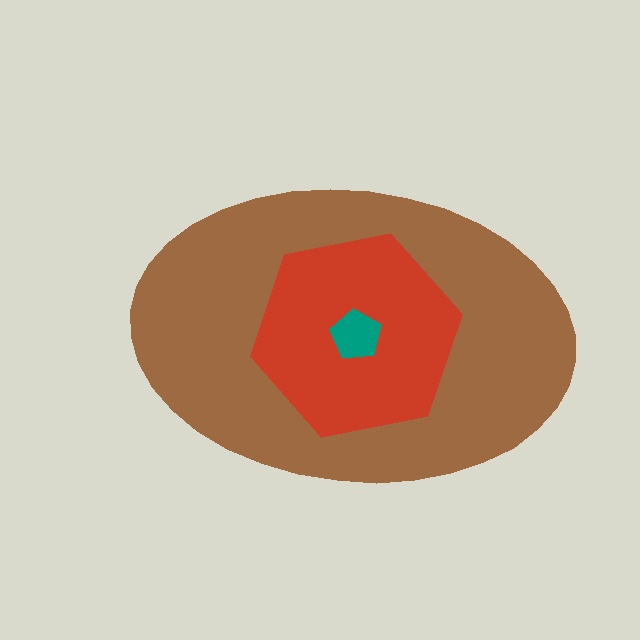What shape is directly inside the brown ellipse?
The red hexagon.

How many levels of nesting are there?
3.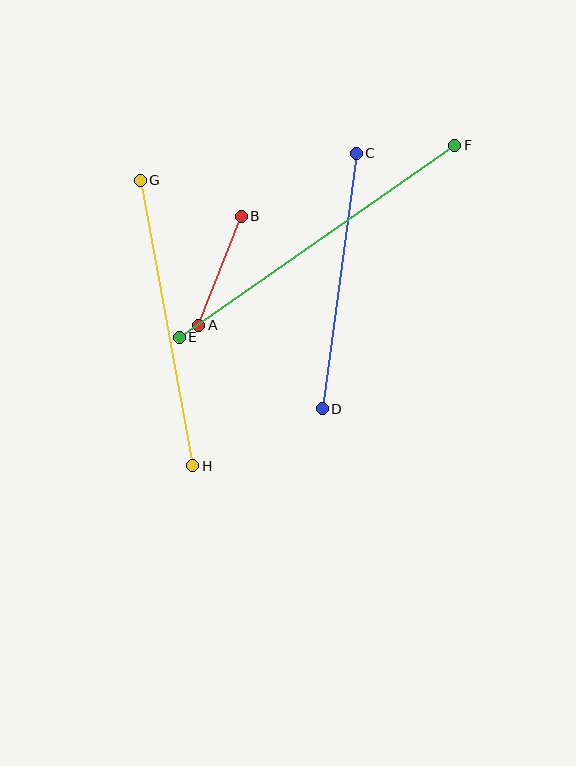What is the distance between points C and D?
The distance is approximately 258 pixels.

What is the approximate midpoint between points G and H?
The midpoint is at approximately (166, 323) pixels.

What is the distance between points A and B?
The distance is approximately 117 pixels.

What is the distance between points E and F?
The distance is approximately 336 pixels.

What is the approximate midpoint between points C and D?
The midpoint is at approximately (339, 281) pixels.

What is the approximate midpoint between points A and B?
The midpoint is at approximately (220, 271) pixels.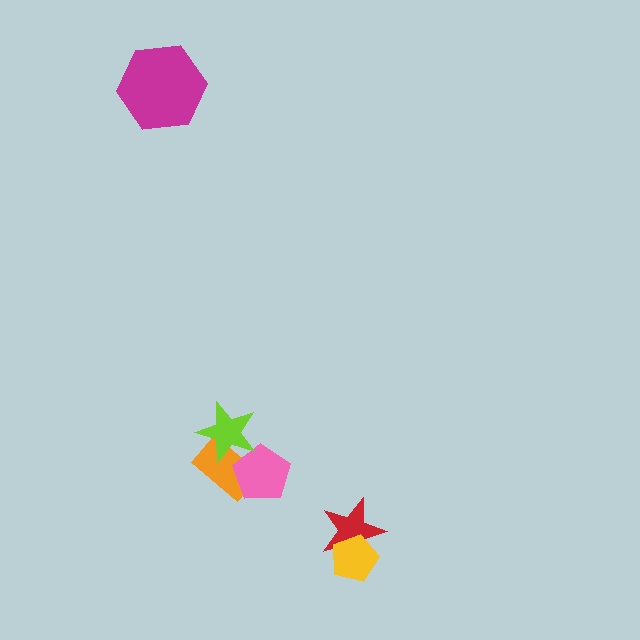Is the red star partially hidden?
Yes, it is partially covered by another shape.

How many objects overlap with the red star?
1 object overlaps with the red star.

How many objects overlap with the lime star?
2 objects overlap with the lime star.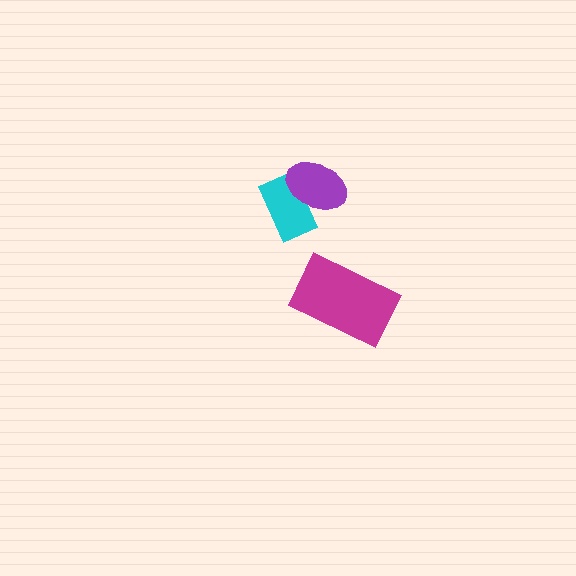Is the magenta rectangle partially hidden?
No, no other shape covers it.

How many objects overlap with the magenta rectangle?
0 objects overlap with the magenta rectangle.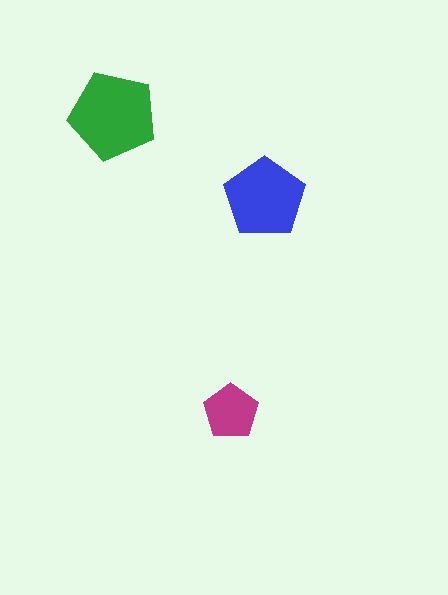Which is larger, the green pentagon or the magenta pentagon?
The green one.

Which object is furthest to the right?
The blue pentagon is rightmost.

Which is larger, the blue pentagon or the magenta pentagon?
The blue one.